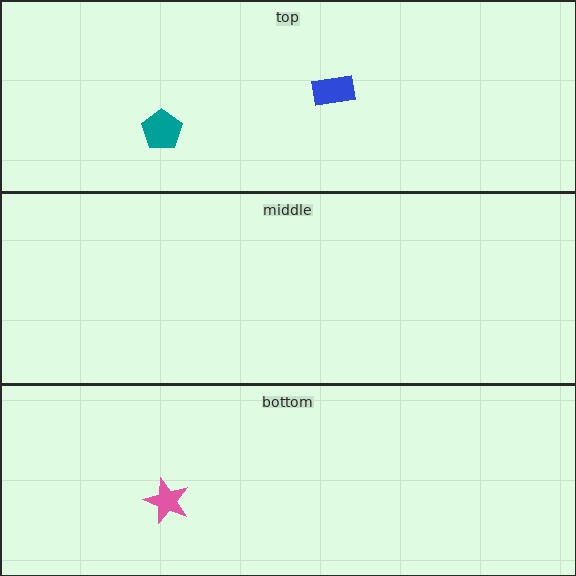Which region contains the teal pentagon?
The top region.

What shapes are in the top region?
The teal pentagon, the blue rectangle.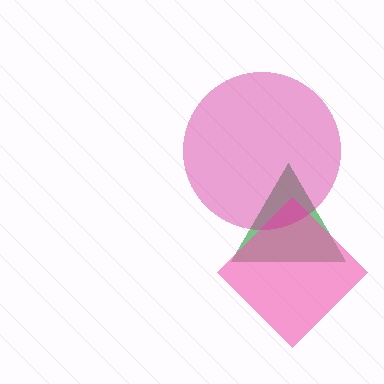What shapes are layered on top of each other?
The layered shapes are: a green triangle, a pink diamond, a magenta circle.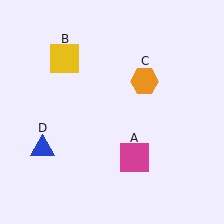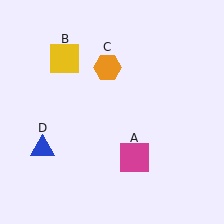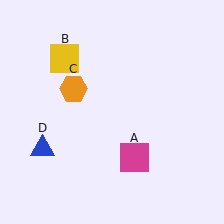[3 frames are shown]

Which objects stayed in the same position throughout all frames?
Magenta square (object A) and yellow square (object B) and blue triangle (object D) remained stationary.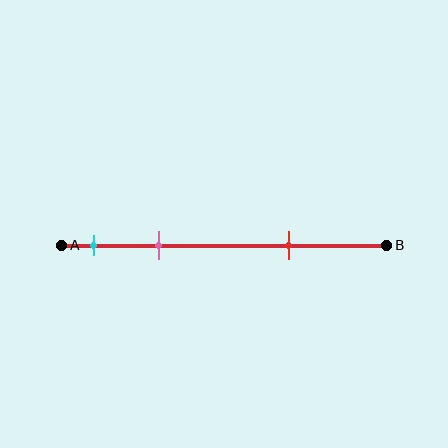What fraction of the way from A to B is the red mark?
The red mark is approximately 70% (0.7) of the way from A to B.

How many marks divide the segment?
There are 3 marks dividing the segment.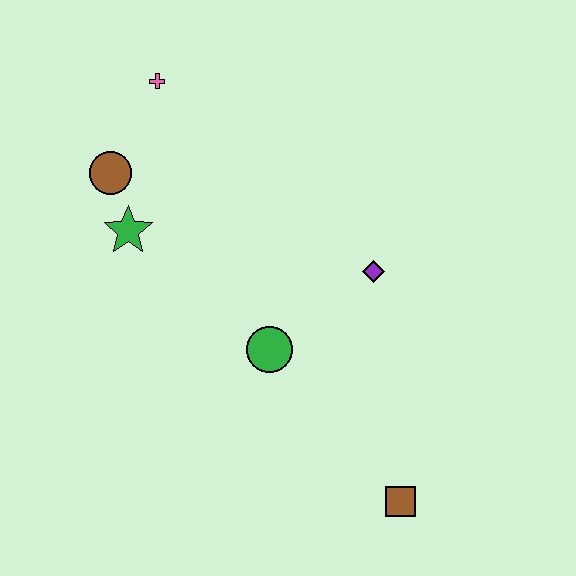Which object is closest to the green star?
The brown circle is closest to the green star.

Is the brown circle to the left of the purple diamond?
Yes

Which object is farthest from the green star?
The brown square is farthest from the green star.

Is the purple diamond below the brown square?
No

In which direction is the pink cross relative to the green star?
The pink cross is above the green star.